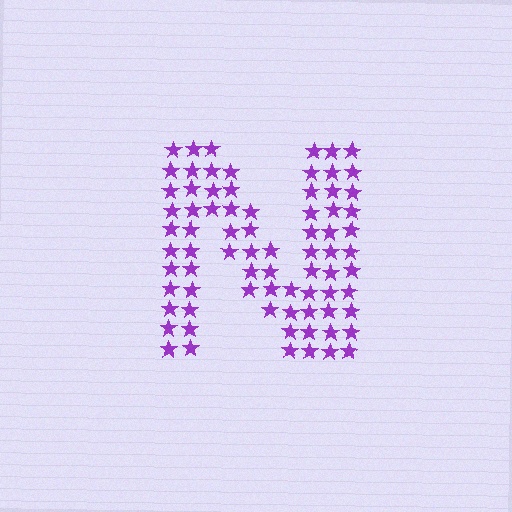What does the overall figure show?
The overall figure shows the letter N.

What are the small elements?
The small elements are stars.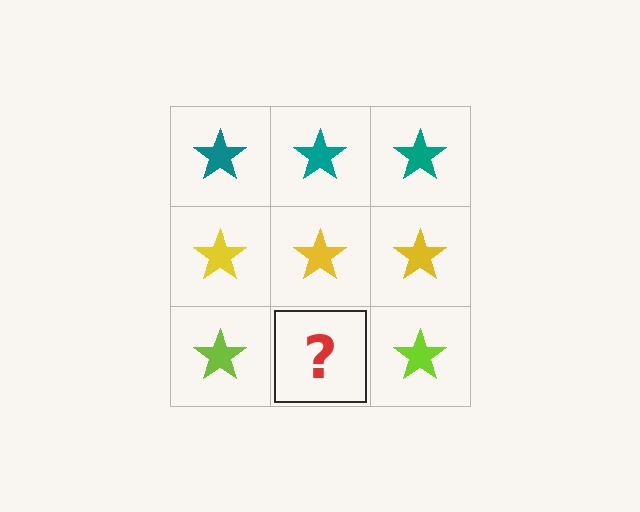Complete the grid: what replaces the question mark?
The question mark should be replaced with a lime star.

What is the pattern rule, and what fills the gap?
The rule is that each row has a consistent color. The gap should be filled with a lime star.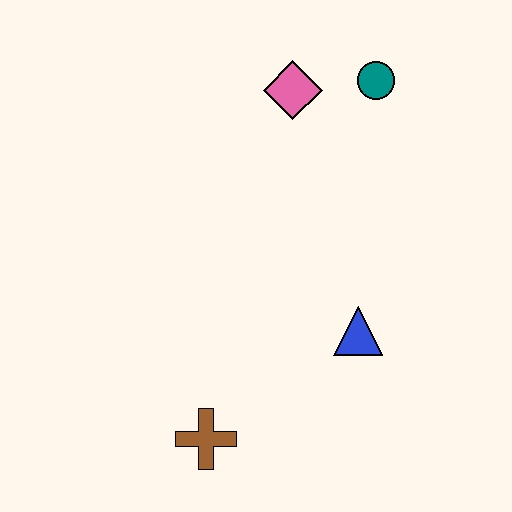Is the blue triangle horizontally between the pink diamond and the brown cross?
No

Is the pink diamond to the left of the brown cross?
No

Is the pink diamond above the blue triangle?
Yes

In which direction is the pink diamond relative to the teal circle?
The pink diamond is to the left of the teal circle.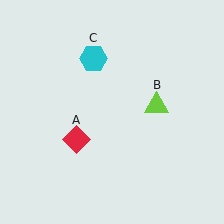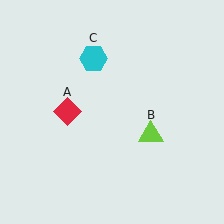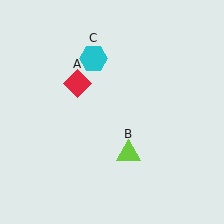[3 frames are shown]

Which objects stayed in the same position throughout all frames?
Cyan hexagon (object C) remained stationary.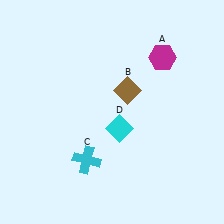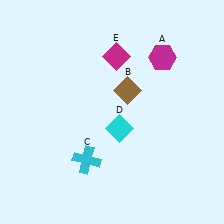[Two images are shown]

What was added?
A magenta diamond (E) was added in Image 2.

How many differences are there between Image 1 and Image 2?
There is 1 difference between the two images.